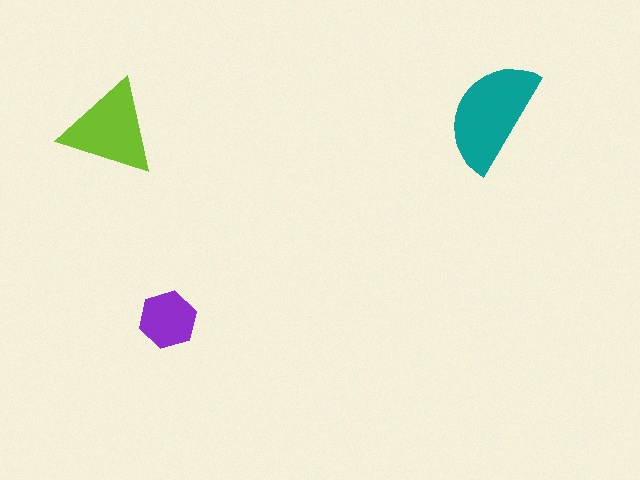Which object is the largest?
The teal semicircle.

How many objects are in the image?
There are 3 objects in the image.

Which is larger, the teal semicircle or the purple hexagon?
The teal semicircle.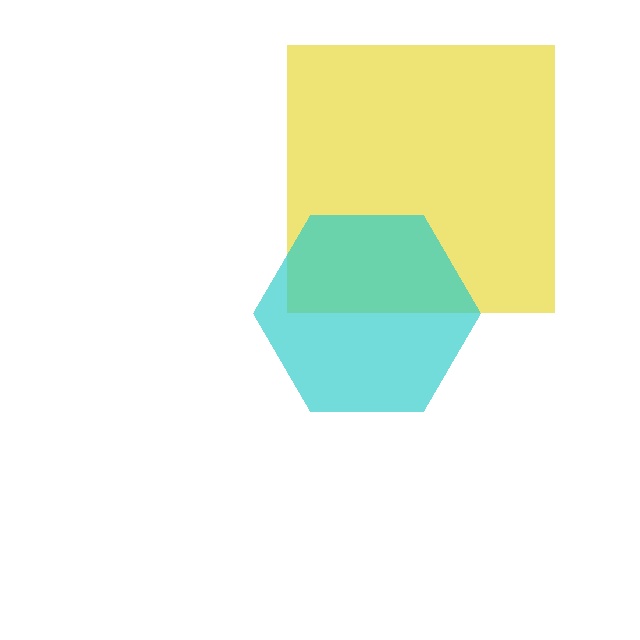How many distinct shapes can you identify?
There are 2 distinct shapes: a yellow square, a cyan hexagon.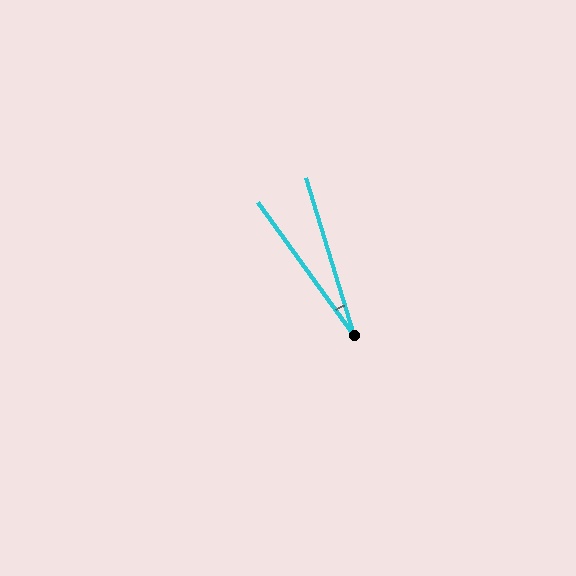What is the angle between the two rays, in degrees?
Approximately 19 degrees.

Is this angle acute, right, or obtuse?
It is acute.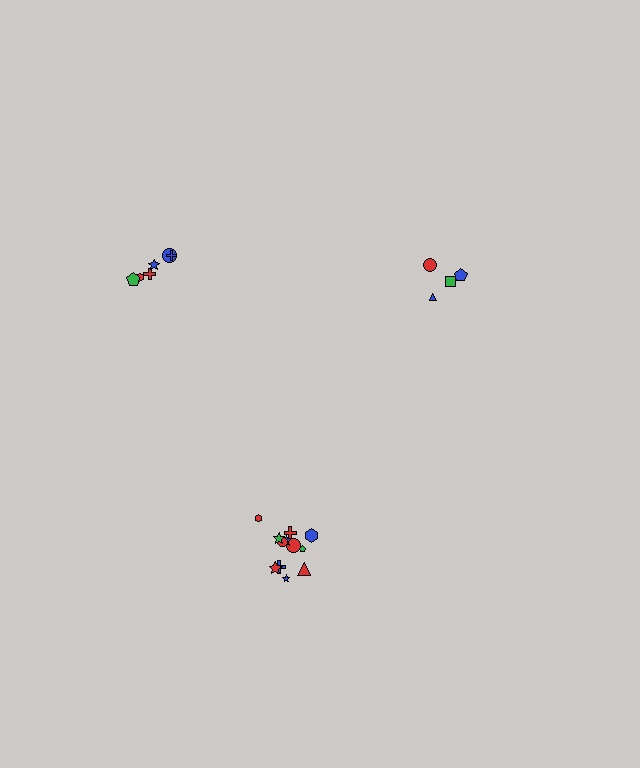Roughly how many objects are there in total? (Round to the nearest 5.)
Roughly 20 objects in total.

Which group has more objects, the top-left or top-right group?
The top-left group.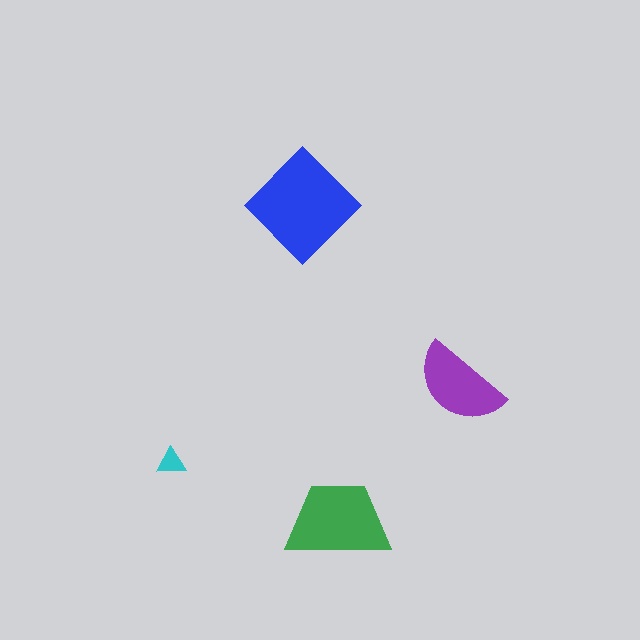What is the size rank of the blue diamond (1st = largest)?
1st.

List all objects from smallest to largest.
The cyan triangle, the purple semicircle, the green trapezoid, the blue diamond.